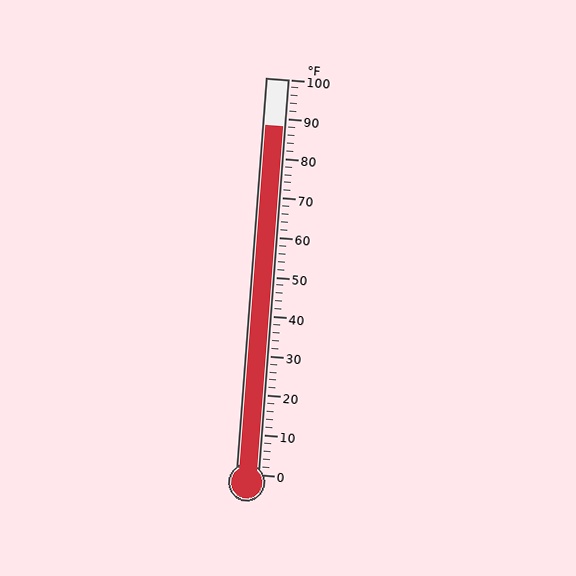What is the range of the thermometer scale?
The thermometer scale ranges from 0°F to 100°F.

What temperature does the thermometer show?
The thermometer shows approximately 88°F.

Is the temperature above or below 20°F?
The temperature is above 20°F.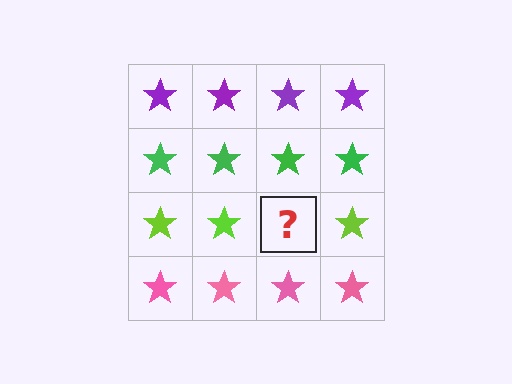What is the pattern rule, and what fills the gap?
The rule is that each row has a consistent color. The gap should be filled with a lime star.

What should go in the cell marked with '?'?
The missing cell should contain a lime star.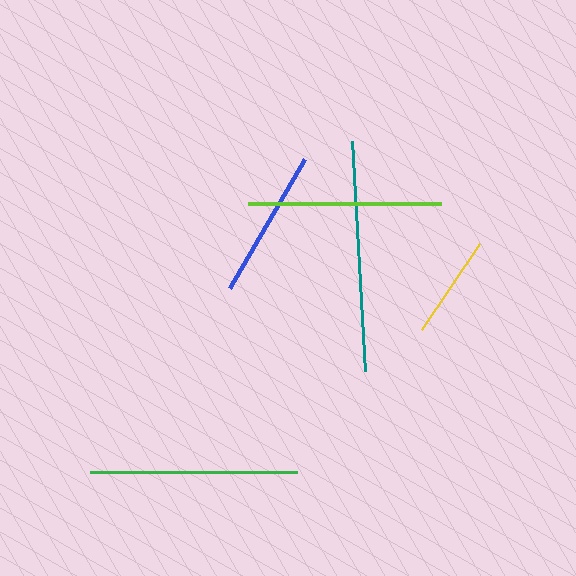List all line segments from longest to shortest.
From longest to shortest: teal, green, lime, blue, yellow.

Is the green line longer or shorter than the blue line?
The green line is longer than the blue line.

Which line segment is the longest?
The teal line is the longest at approximately 231 pixels.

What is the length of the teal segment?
The teal segment is approximately 231 pixels long.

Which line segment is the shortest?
The yellow line is the shortest at approximately 103 pixels.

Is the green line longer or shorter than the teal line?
The teal line is longer than the green line.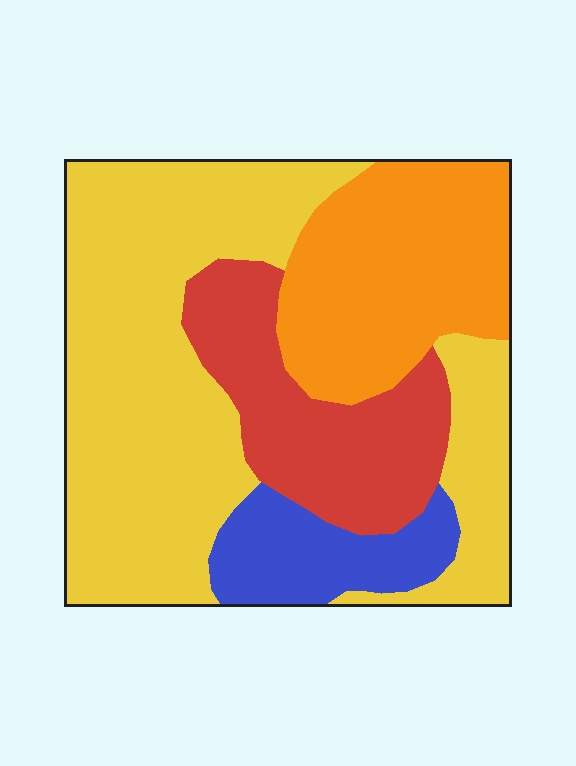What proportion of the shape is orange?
Orange covers 22% of the shape.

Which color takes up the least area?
Blue, at roughly 10%.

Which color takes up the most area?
Yellow, at roughly 50%.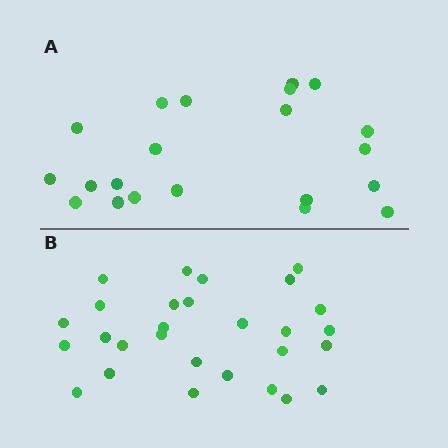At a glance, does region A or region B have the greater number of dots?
Region B (the bottom region) has more dots.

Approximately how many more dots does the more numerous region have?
Region B has roughly 8 or so more dots than region A.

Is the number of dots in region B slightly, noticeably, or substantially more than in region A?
Region B has noticeably more, but not dramatically so. The ratio is roughly 1.3 to 1.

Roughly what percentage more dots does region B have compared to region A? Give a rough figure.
About 35% more.